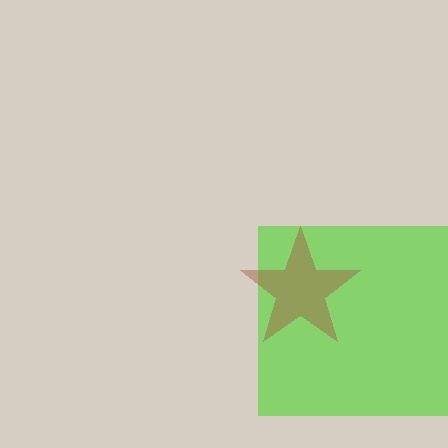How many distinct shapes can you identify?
There are 2 distinct shapes: a lime square, a brown star.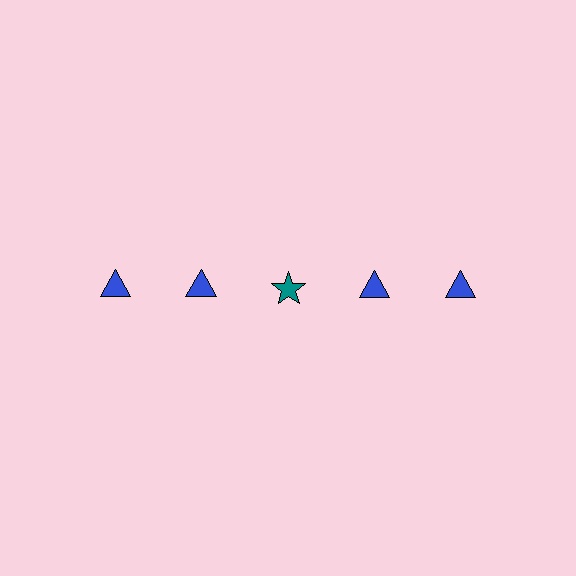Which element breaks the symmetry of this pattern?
The teal star in the top row, center column breaks the symmetry. All other shapes are blue triangles.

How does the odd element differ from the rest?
It differs in both color (teal instead of blue) and shape (star instead of triangle).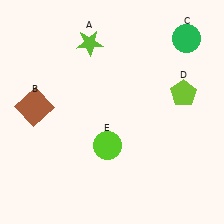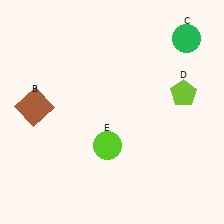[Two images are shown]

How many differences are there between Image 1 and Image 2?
There is 1 difference between the two images.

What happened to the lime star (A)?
The lime star (A) was removed in Image 2. It was in the top-left area of Image 1.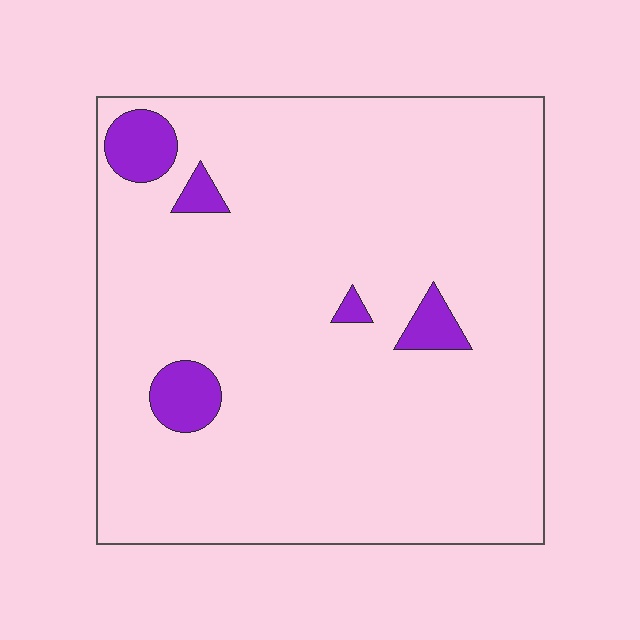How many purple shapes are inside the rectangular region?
5.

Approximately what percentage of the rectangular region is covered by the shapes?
Approximately 5%.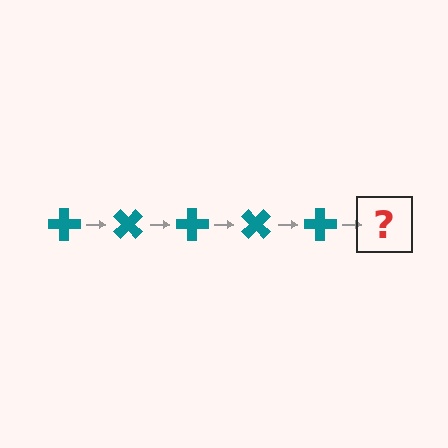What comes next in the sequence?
The next element should be a teal cross rotated 225 degrees.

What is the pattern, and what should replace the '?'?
The pattern is that the cross rotates 45 degrees each step. The '?' should be a teal cross rotated 225 degrees.